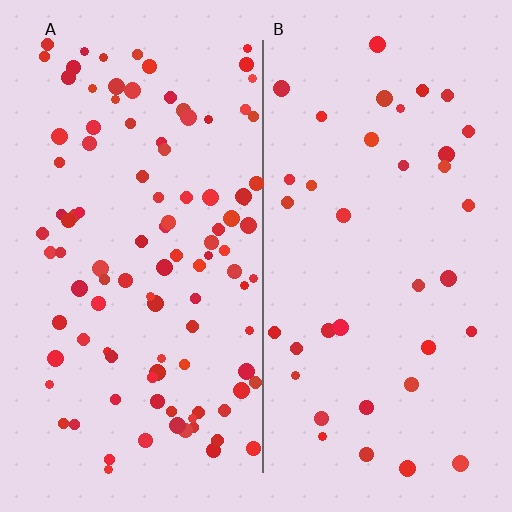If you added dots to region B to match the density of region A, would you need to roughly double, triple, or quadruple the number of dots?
Approximately triple.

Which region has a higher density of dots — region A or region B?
A (the left).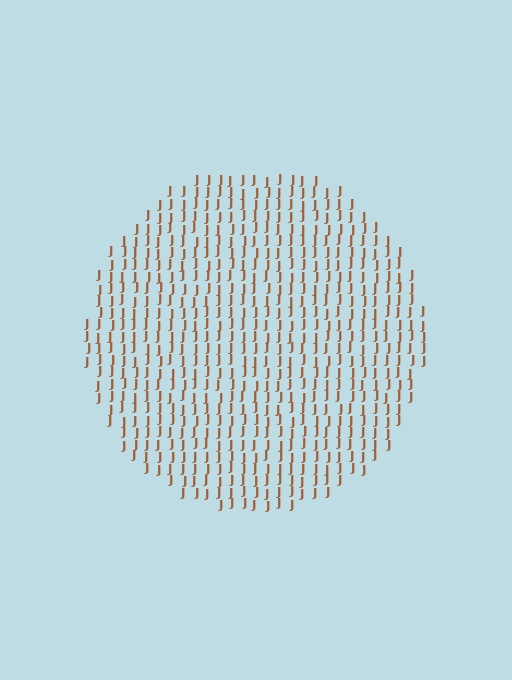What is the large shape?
The large shape is a circle.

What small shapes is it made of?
It is made of small letter J's.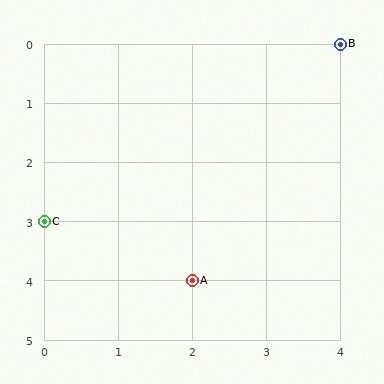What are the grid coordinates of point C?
Point C is at grid coordinates (0, 3).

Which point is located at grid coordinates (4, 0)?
Point B is at (4, 0).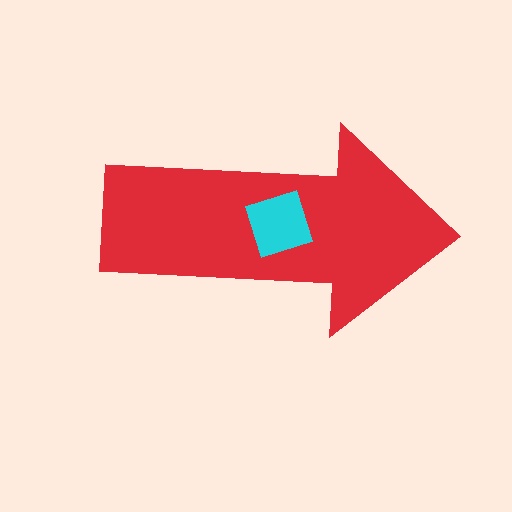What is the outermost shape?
The red arrow.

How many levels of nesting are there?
2.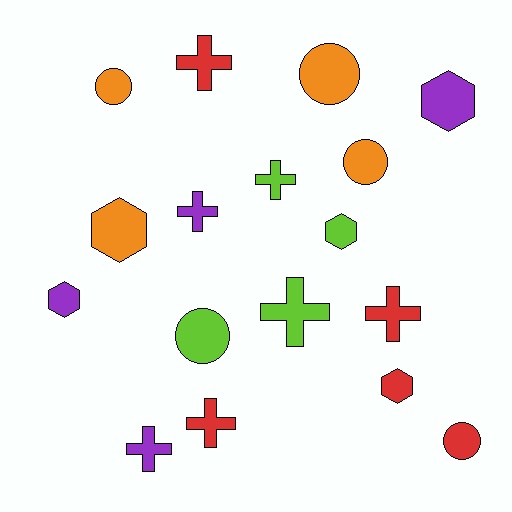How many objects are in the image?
There are 17 objects.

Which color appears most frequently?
Red, with 5 objects.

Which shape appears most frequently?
Cross, with 7 objects.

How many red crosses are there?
There are 3 red crosses.